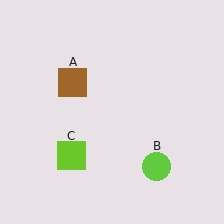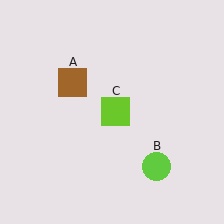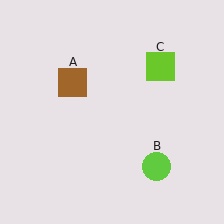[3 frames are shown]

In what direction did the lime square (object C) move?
The lime square (object C) moved up and to the right.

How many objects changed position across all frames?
1 object changed position: lime square (object C).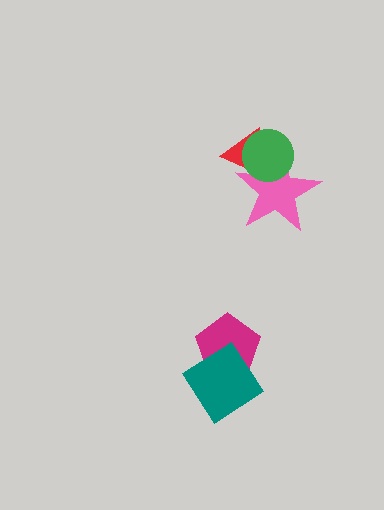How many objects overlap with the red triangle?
2 objects overlap with the red triangle.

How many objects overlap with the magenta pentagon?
1 object overlaps with the magenta pentagon.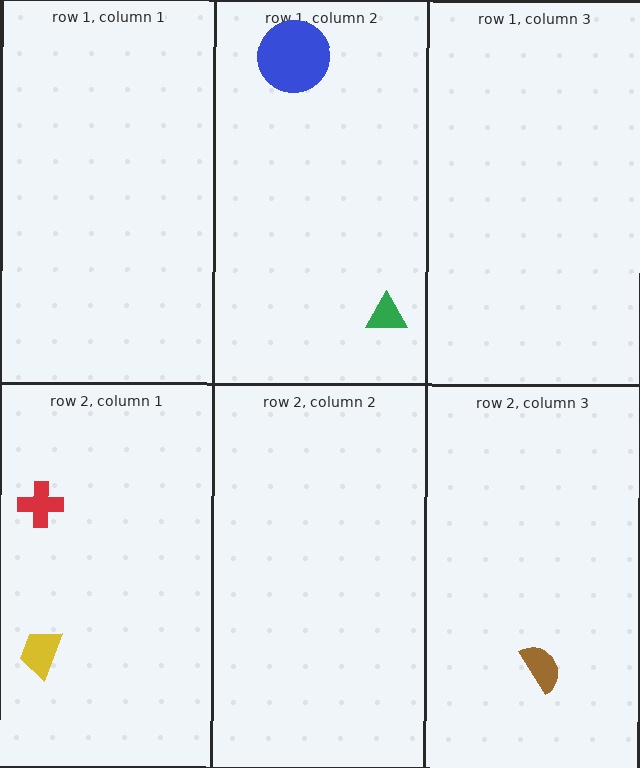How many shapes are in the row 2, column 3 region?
1.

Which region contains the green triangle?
The row 1, column 2 region.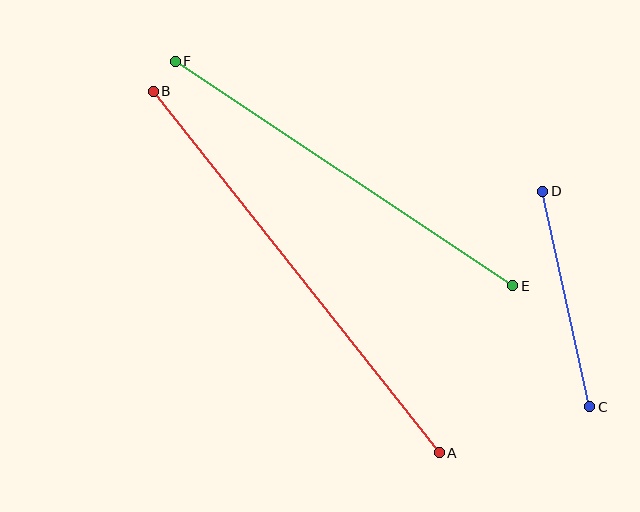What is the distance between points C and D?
The distance is approximately 221 pixels.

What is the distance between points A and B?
The distance is approximately 461 pixels.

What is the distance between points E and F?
The distance is approximately 405 pixels.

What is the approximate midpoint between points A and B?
The midpoint is at approximately (296, 272) pixels.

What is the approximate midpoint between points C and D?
The midpoint is at approximately (566, 299) pixels.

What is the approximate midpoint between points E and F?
The midpoint is at approximately (344, 174) pixels.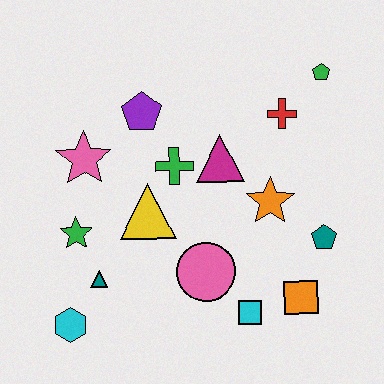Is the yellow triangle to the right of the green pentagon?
No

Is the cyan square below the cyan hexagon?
No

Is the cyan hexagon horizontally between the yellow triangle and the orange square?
No